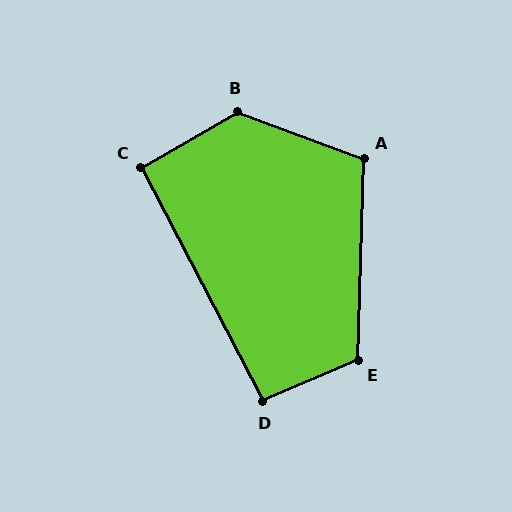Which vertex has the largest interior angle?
B, at approximately 130 degrees.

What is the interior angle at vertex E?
Approximately 115 degrees (obtuse).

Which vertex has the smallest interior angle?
C, at approximately 92 degrees.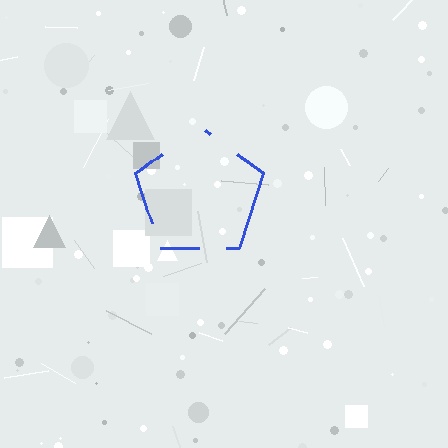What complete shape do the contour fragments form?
The contour fragments form a pentagon.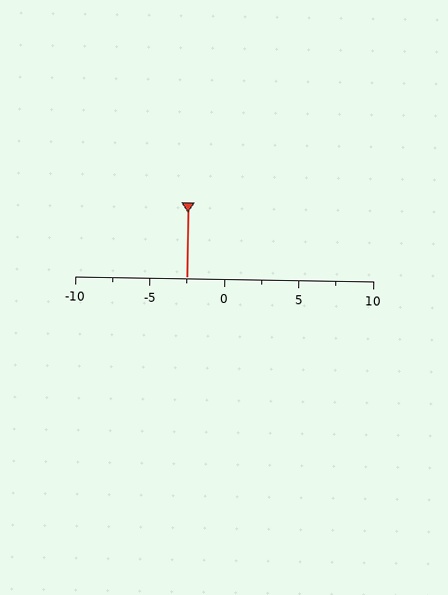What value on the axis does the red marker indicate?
The marker indicates approximately -2.5.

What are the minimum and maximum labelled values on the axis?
The axis runs from -10 to 10.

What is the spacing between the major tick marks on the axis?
The major ticks are spaced 5 apart.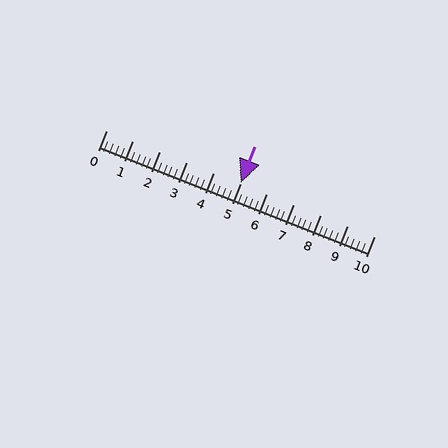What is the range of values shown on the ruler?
The ruler shows values from 0 to 10.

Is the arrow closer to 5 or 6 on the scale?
The arrow is closer to 5.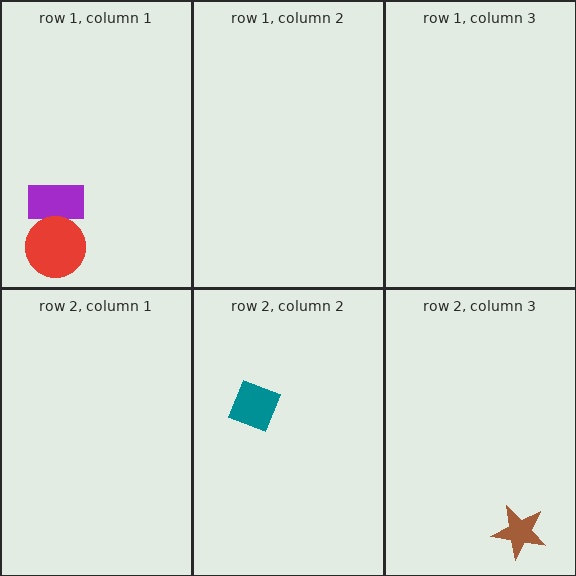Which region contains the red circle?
The row 1, column 1 region.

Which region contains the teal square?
The row 2, column 2 region.